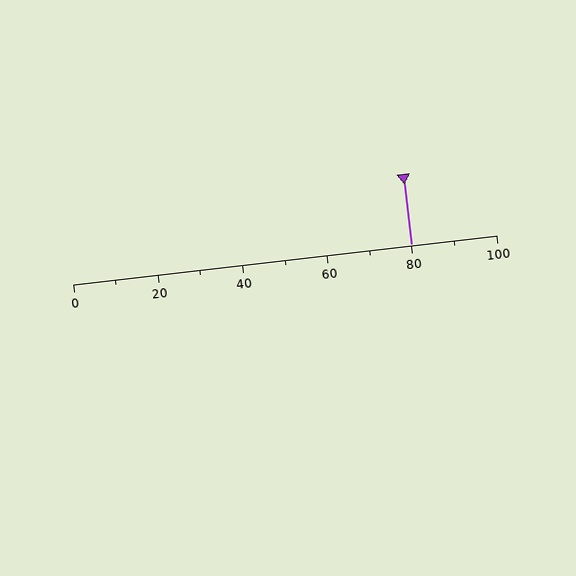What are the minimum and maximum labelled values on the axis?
The axis runs from 0 to 100.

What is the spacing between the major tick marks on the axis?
The major ticks are spaced 20 apart.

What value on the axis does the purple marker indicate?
The marker indicates approximately 80.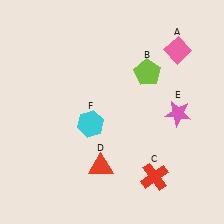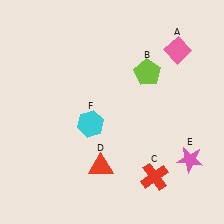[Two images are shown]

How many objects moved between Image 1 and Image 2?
1 object moved between the two images.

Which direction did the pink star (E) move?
The pink star (E) moved down.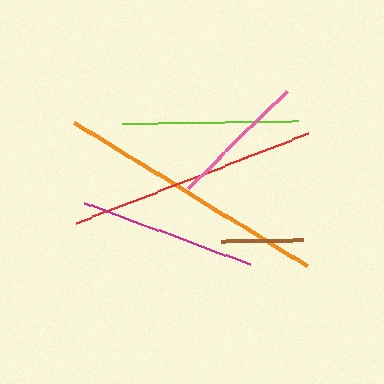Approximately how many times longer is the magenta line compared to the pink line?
The magenta line is approximately 1.3 times the length of the pink line.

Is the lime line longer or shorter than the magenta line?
The magenta line is longer than the lime line.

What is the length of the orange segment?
The orange segment is approximately 274 pixels long.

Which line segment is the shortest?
The brown line is the shortest at approximately 82 pixels.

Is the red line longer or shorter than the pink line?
The red line is longer than the pink line.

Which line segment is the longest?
The orange line is the longest at approximately 274 pixels.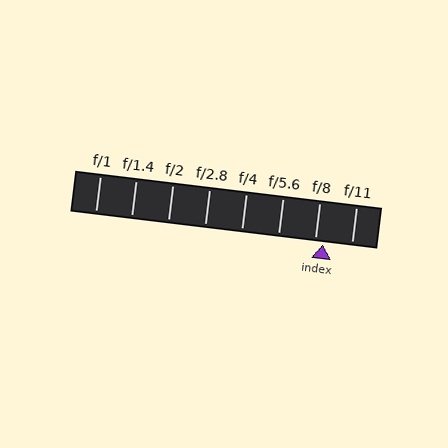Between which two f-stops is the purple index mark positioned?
The index mark is between f/8 and f/11.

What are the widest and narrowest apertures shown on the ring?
The widest aperture shown is f/1 and the narrowest is f/11.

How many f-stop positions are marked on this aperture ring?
There are 8 f-stop positions marked.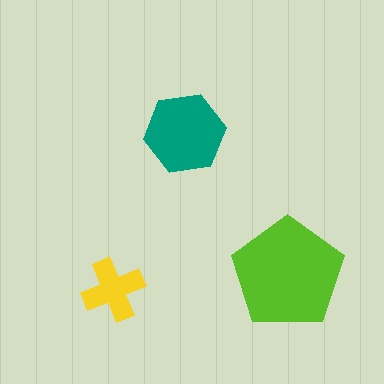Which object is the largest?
The lime pentagon.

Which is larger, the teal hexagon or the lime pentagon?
The lime pentagon.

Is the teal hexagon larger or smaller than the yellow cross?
Larger.